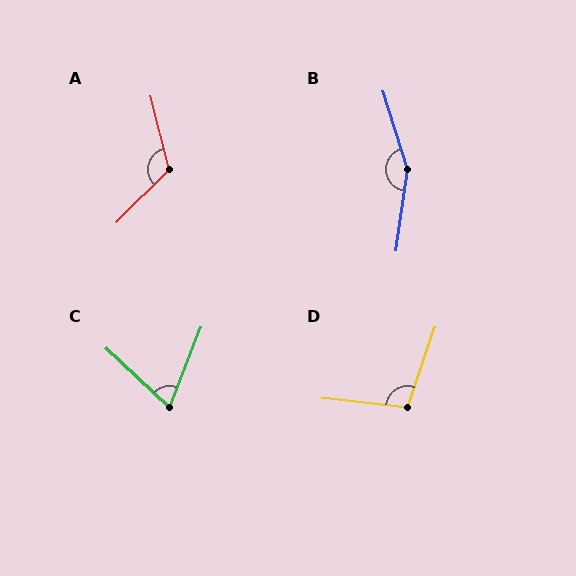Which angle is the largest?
B, at approximately 155 degrees.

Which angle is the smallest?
C, at approximately 68 degrees.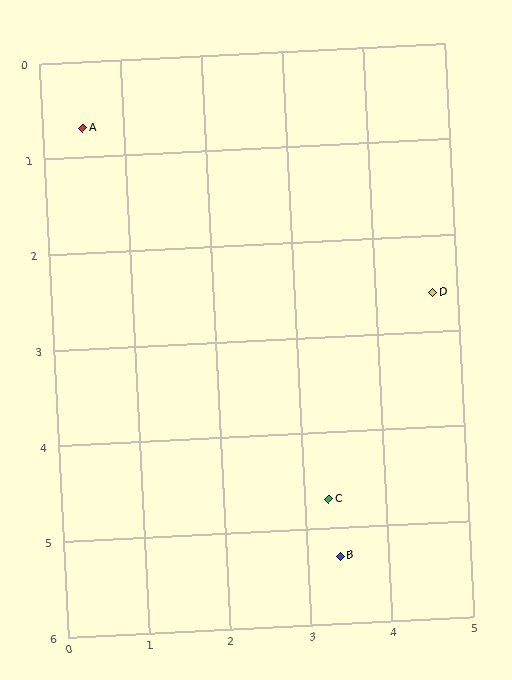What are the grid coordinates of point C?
Point C is at approximately (3.3, 4.7).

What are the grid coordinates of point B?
Point B is at approximately (3.4, 5.3).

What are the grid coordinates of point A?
Point A is at approximately (0.5, 0.7).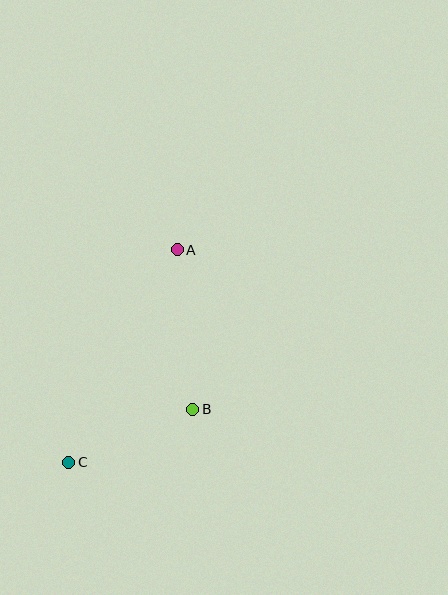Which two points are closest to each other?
Points B and C are closest to each other.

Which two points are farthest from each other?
Points A and C are farthest from each other.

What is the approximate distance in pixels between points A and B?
The distance between A and B is approximately 160 pixels.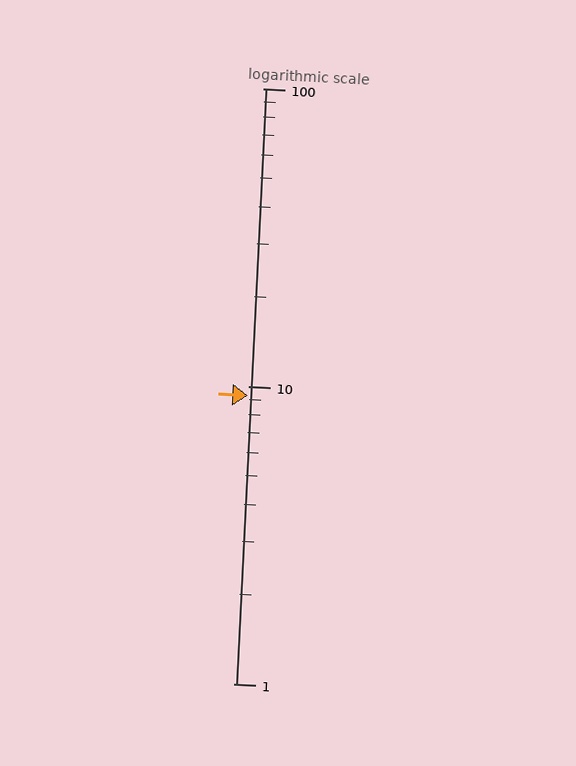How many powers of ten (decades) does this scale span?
The scale spans 2 decades, from 1 to 100.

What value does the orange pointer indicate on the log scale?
The pointer indicates approximately 9.3.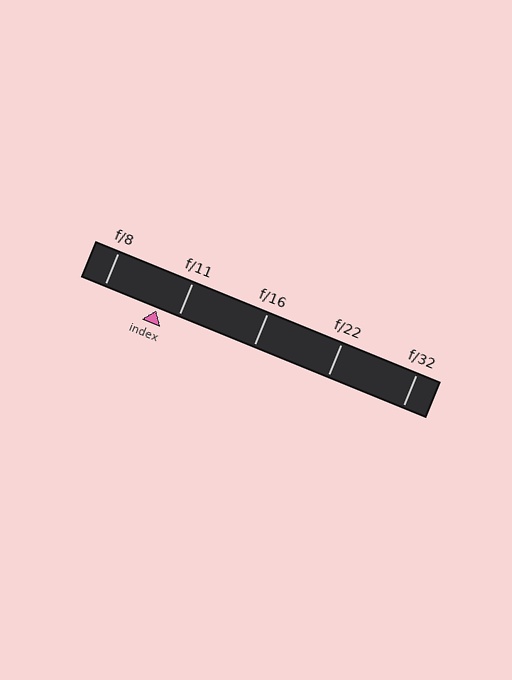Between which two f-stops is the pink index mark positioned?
The index mark is between f/8 and f/11.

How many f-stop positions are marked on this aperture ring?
There are 5 f-stop positions marked.